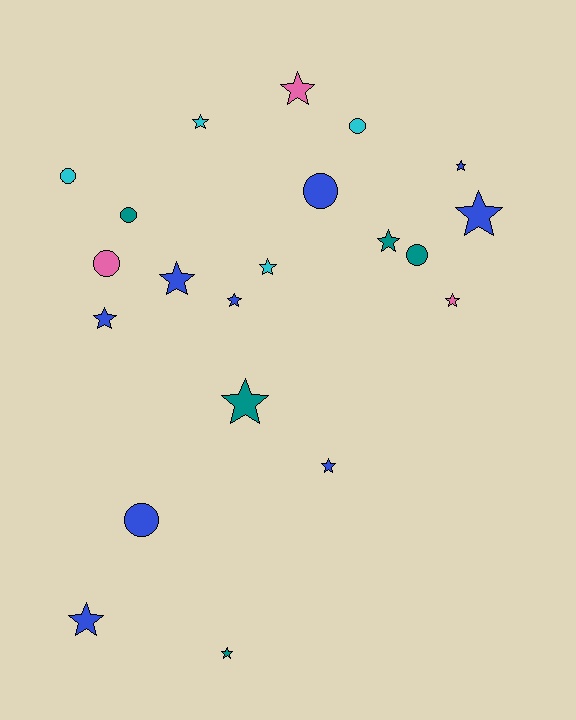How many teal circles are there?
There are 2 teal circles.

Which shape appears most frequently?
Star, with 14 objects.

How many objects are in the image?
There are 21 objects.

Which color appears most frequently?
Blue, with 9 objects.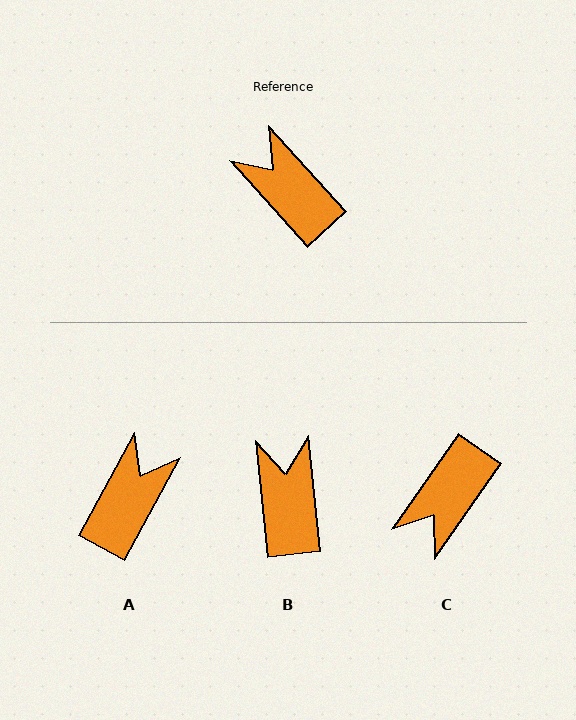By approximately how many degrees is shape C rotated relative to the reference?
Approximately 103 degrees counter-clockwise.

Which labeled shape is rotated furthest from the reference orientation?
C, about 103 degrees away.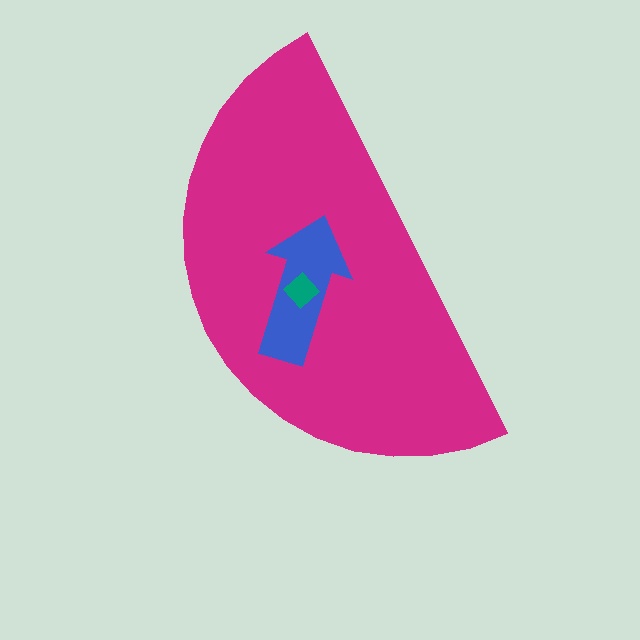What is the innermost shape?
The teal diamond.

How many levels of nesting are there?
3.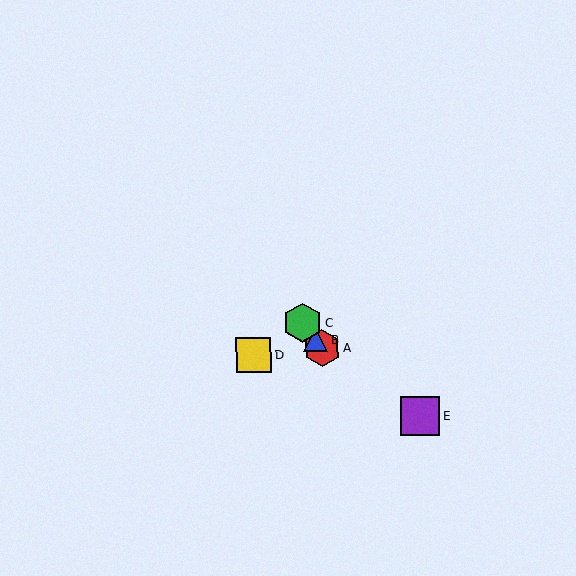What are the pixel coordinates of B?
Object B is at (316, 340).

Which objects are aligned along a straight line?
Objects A, B, C are aligned along a straight line.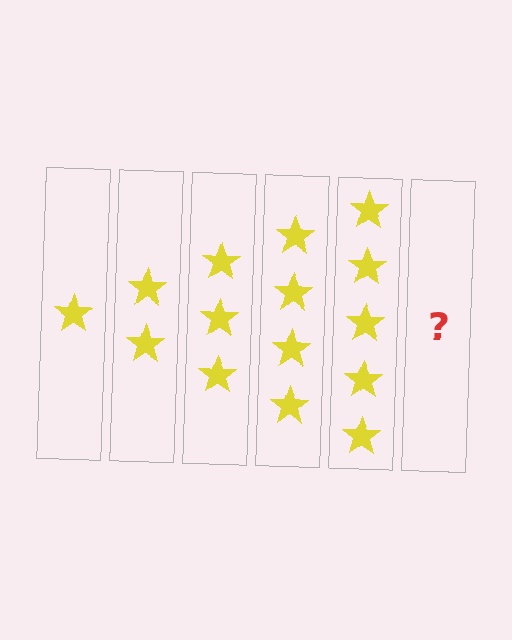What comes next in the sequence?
The next element should be 6 stars.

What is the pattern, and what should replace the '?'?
The pattern is that each step adds one more star. The '?' should be 6 stars.